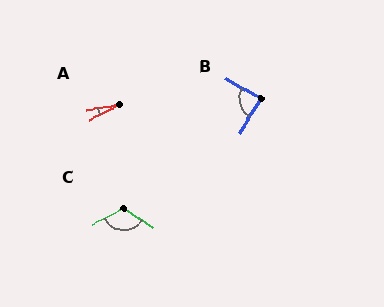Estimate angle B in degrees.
Approximately 89 degrees.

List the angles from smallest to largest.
A (20°), B (89°), C (120°).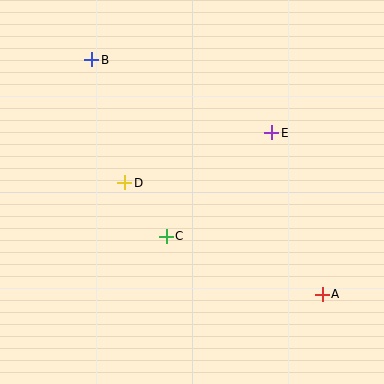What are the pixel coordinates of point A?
Point A is at (322, 294).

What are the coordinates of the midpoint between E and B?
The midpoint between E and B is at (182, 96).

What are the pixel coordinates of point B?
Point B is at (92, 60).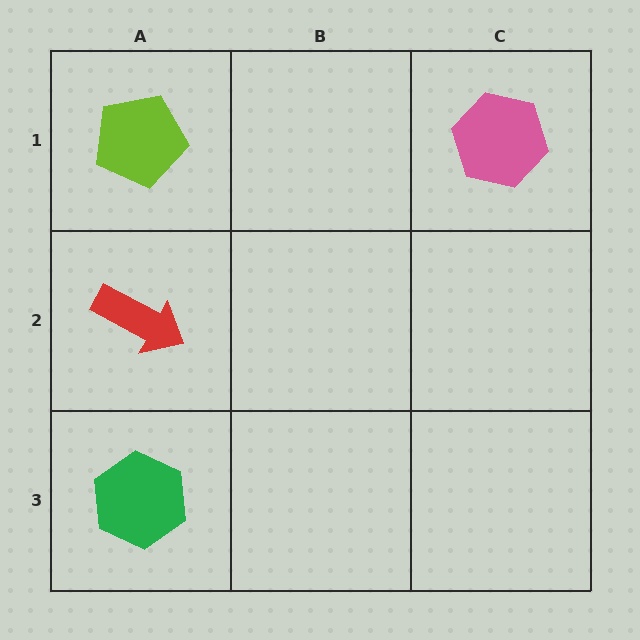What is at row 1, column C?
A pink hexagon.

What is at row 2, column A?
A red arrow.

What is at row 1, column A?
A lime pentagon.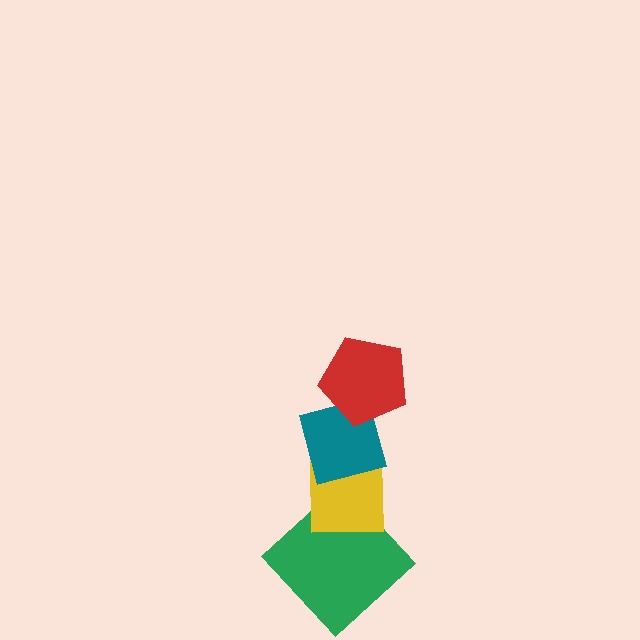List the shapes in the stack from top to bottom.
From top to bottom: the red pentagon, the teal square, the yellow square, the green diamond.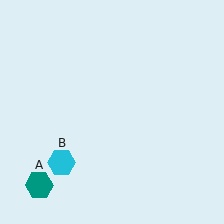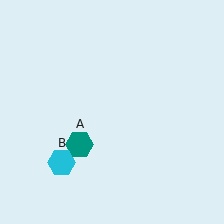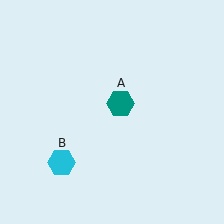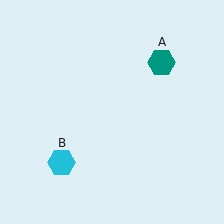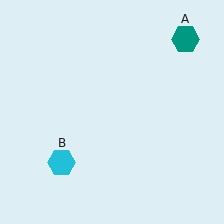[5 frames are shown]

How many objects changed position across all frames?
1 object changed position: teal hexagon (object A).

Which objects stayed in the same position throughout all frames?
Cyan hexagon (object B) remained stationary.